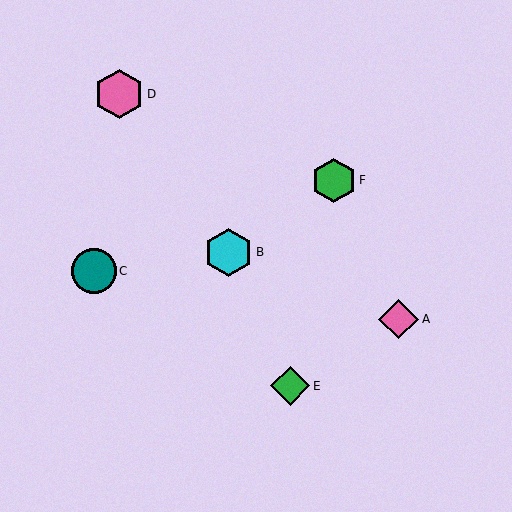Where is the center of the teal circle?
The center of the teal circle is at (94, 271).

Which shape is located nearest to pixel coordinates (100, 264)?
The teal circle (labeled C) at (94, 271) is nearest to that location.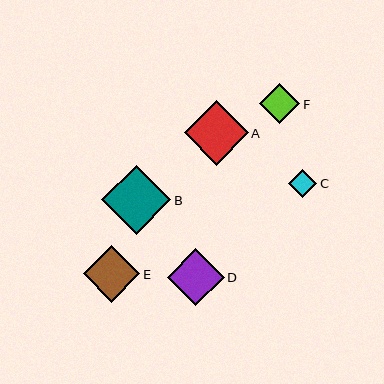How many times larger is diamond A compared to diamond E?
Diamond A is approximately 1.1 times the size of diamond E.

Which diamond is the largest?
Diamond B is the largest with a size of approximately 69 pixels.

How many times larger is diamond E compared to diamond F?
Diamond E is approximately 1.4 times the size of diamond F.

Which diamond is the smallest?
Diamond C is the smallest with a size of approximately 29 pixels.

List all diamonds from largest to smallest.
From largest to smallest: B, A, E, D, F, C.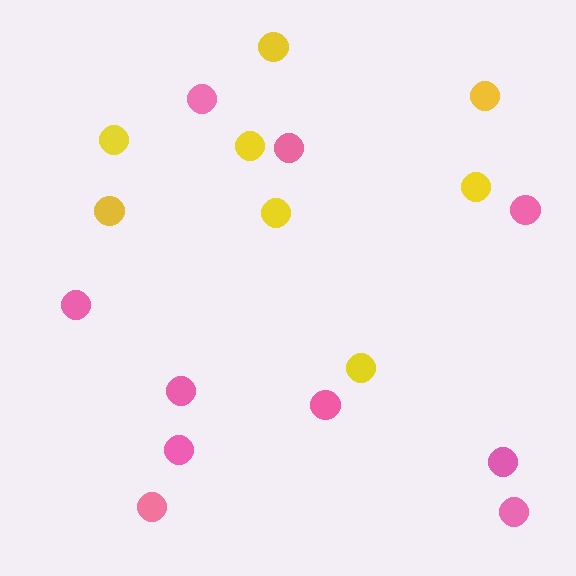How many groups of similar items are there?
There are 2 groups: one group of yellow circles (8) and one group of pink circles (10).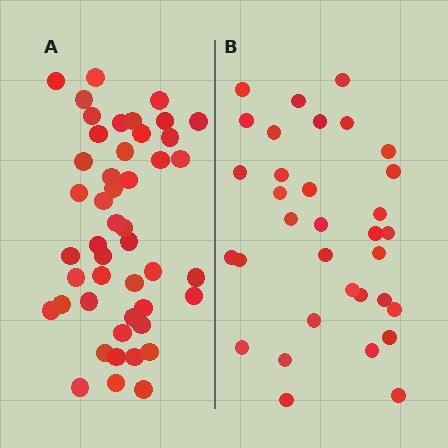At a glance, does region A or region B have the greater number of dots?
Region A (the left region) has more dots.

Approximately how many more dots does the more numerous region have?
Region A has approximately 15 more dots than region B.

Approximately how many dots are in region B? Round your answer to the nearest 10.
About 30 dots. (The exact count is 33, which rounds to 30.)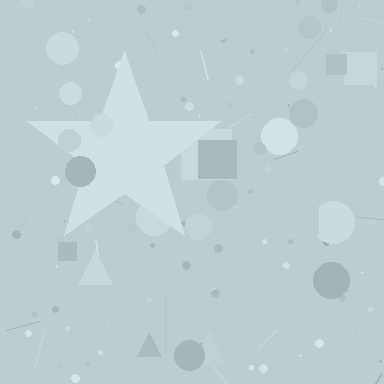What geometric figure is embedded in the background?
A star is embedded in the background.